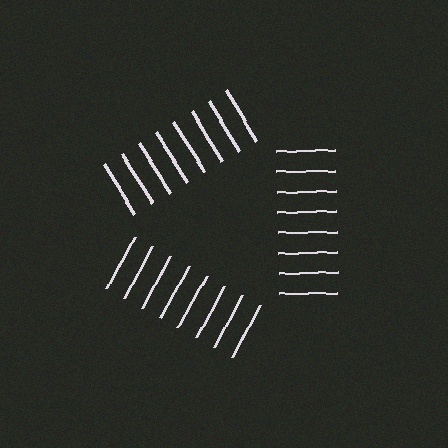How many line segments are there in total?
24 — 8 along each of the 3 edges.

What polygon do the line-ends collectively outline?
An illusory triangle — the line segments terminate on its edges but no continuous stroke is drawn.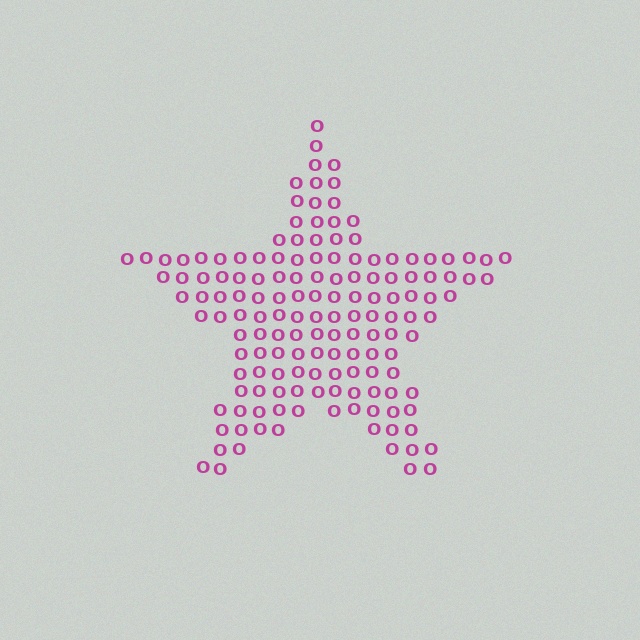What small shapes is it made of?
It is made of small letter O's.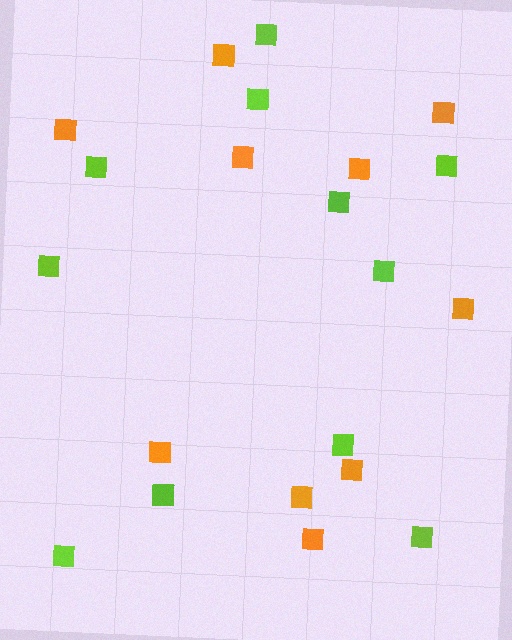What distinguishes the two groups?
There are 2 groups: one group of lime squares (11) and one group of orange squares (10).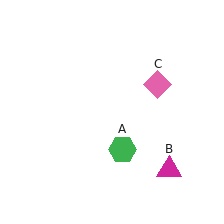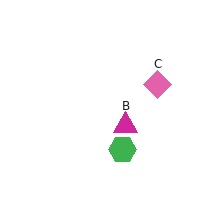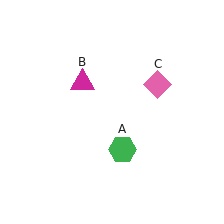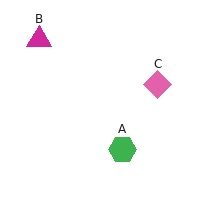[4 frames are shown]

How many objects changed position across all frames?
1 object changed position: magenta triangle (object B).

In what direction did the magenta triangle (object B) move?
The magenta triangle (object B) moved up and to the left.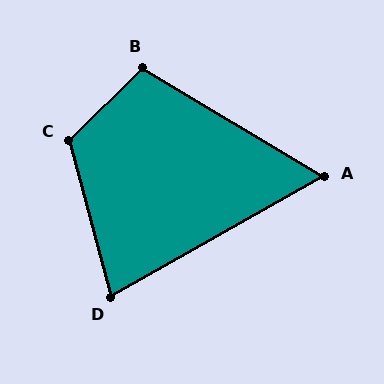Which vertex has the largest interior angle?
C, at approximately 120 degrees.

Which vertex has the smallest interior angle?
A, at approximately 60 degrees.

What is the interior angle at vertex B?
Approximately 105 degrees (obtuse).